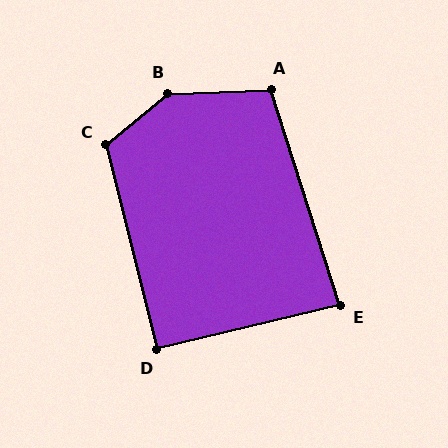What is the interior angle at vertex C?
Approximately 116 degrees (obtuse).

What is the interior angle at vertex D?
Approximately 91 degrees (approximately right).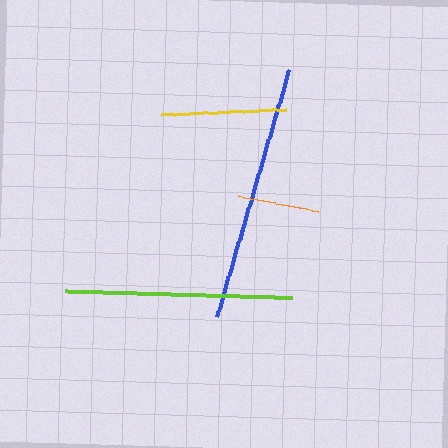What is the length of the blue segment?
The blue segment is approximately 258 pixels long.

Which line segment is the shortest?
The orange line is the shortest at approximately 82 pixels.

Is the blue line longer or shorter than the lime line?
The blue line is longer than the lime line.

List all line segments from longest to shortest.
From longest to shortest: blue, lime, yellow, orange.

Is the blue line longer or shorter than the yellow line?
The blue line is longer than the yellow line.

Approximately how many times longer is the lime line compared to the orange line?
The lime line is approximately 2.7 times the length of the orange line.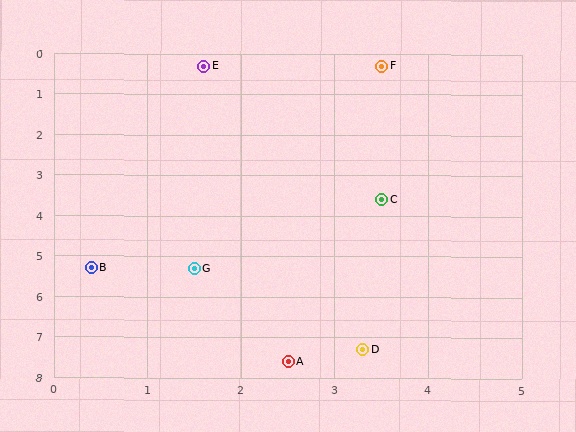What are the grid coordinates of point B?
Point B is at approximately (0.4, 5.3).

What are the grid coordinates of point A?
Point A is at approximately (2.5, 7.6).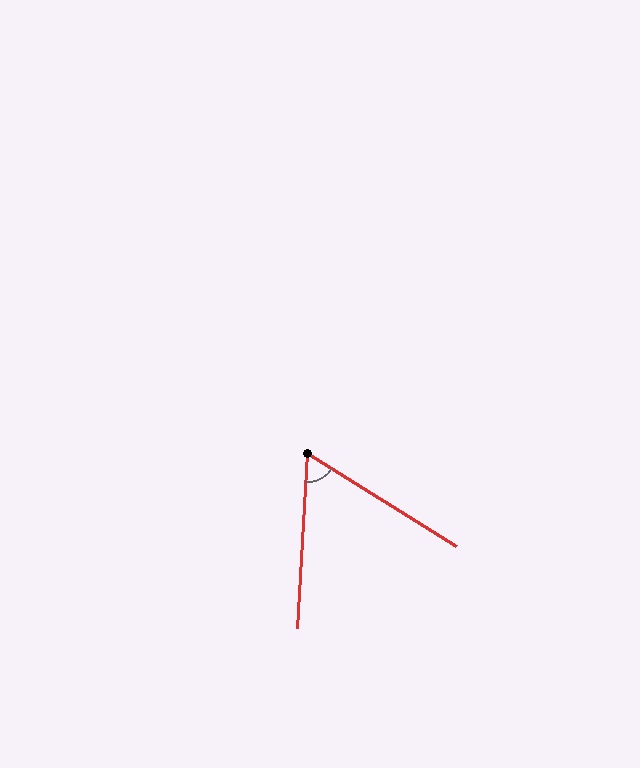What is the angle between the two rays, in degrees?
Approximately 61 degrees.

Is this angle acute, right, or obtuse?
It is acute.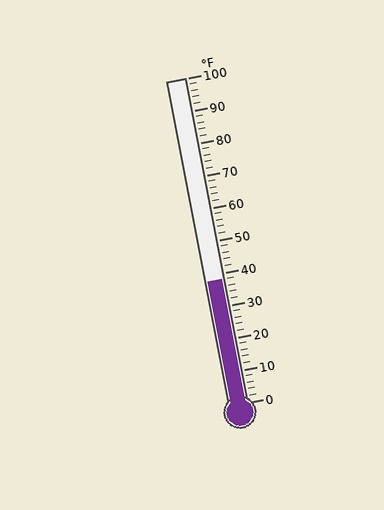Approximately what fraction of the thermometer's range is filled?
The thermometer is filled to approximately 40% of its range.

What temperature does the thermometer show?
The thermometer shows approximately 38°F.